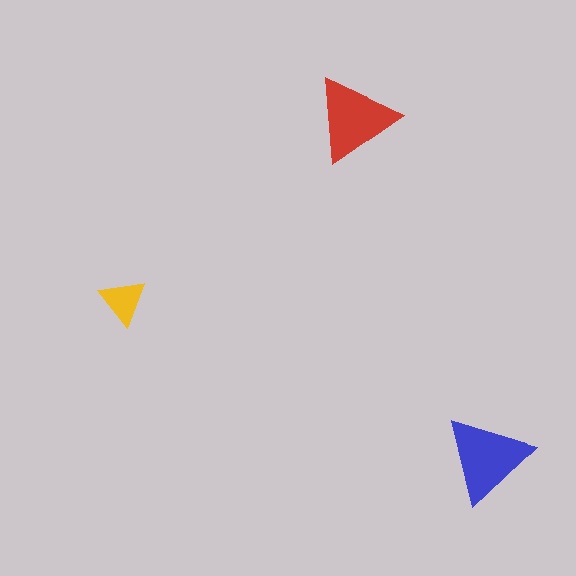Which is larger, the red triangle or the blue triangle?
The blue one.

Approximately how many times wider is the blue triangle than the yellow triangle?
About 2 times wider.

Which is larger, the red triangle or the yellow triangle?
The red one.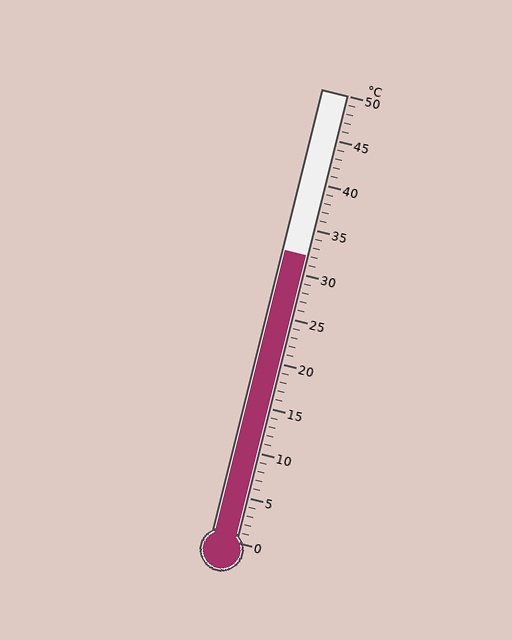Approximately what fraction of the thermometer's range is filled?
The thermometer is filled to approximately 65% of its range.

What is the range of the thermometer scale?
The thermometer scale ranges from 0°C to 50°C.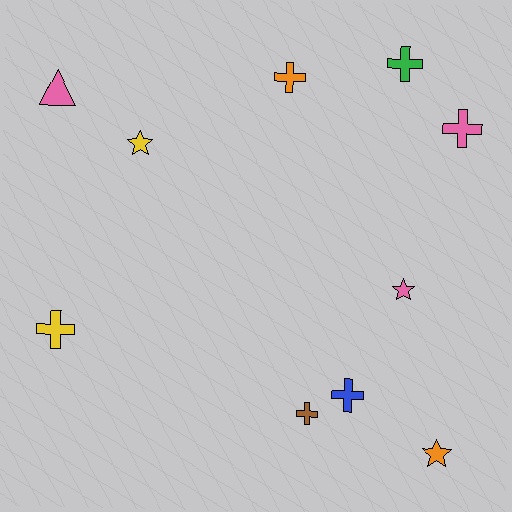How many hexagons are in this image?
There are no hexagons.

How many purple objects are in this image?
There are no purple objects.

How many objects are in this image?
There are 10 objects.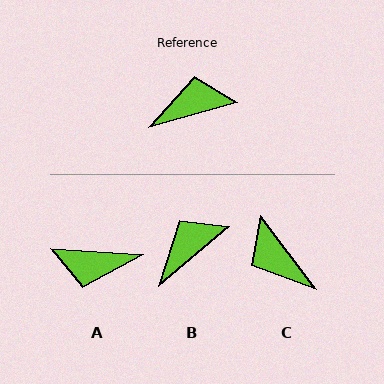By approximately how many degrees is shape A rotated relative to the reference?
Approximately 161 degrees counter-clockwise.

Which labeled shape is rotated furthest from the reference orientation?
A, about 161 degrees away.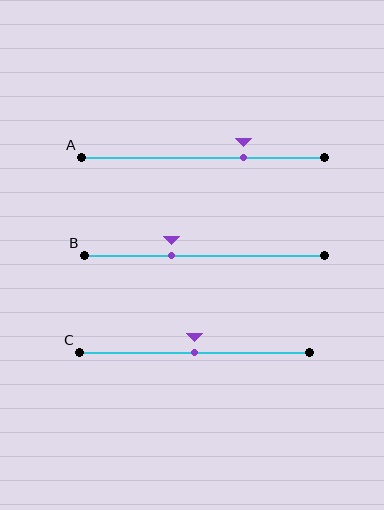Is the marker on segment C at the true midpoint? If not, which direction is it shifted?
Yes, the marker on segment C is at the true midpoint.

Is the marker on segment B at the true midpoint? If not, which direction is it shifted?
No, the marker on segment B is shifted to the left by about 14% of the segment length.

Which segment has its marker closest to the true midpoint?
Segment C has its marker closest to the true midpoint.